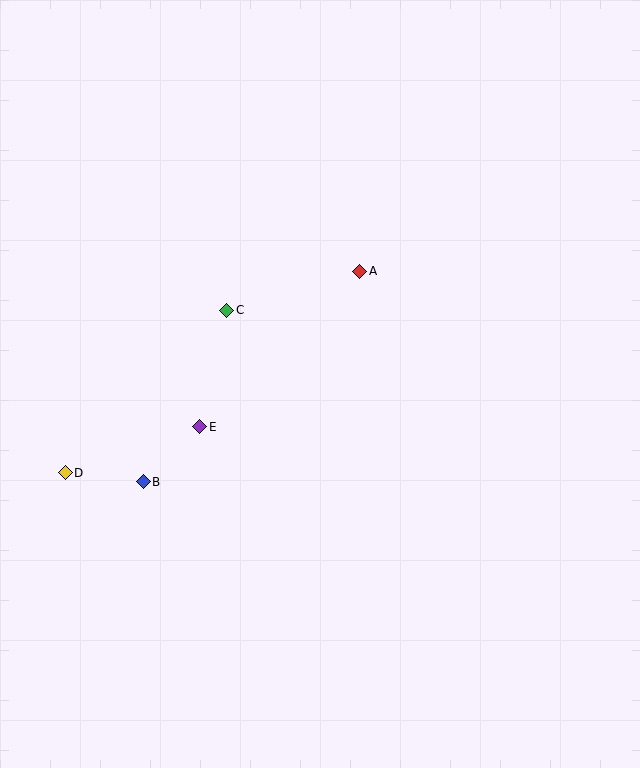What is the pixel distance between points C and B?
The distance between C and B is 191 pixels.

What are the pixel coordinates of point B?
Point B is at (143, 482).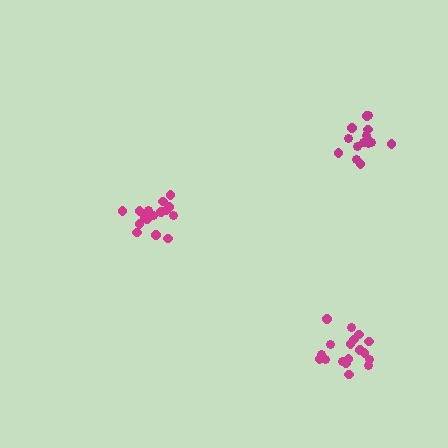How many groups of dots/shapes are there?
There are 3 groups.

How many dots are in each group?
Group 1: 18 dots, Group 2: 18 dots, Group 3: 15 dots (51 total).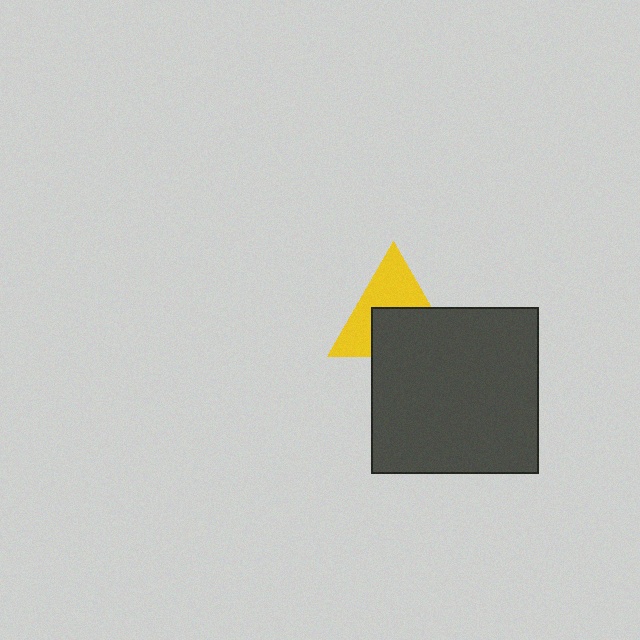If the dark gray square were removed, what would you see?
You would see the complete yellow triangle.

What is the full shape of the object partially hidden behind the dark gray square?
The partially hidden object is a yellow triangle.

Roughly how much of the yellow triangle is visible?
About half of it is visible (roughly 52%).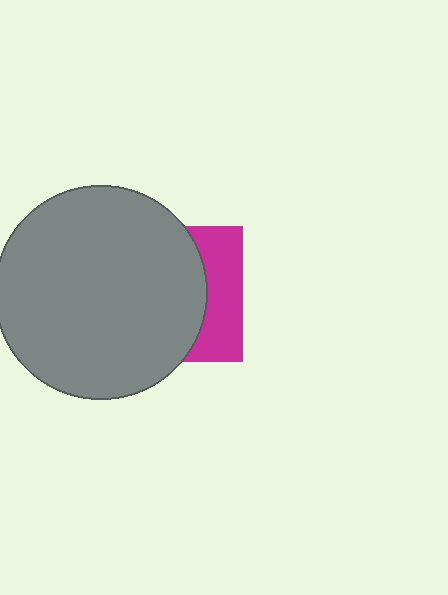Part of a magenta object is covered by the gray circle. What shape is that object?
It is a square.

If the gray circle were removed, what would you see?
You would see the complete magenta square.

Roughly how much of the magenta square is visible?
A small part of it is visible (roughly 32%).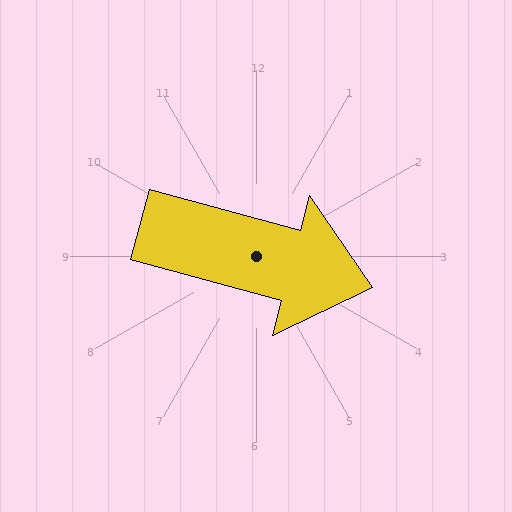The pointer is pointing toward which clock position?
Roughly 4 o'clock.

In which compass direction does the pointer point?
East.